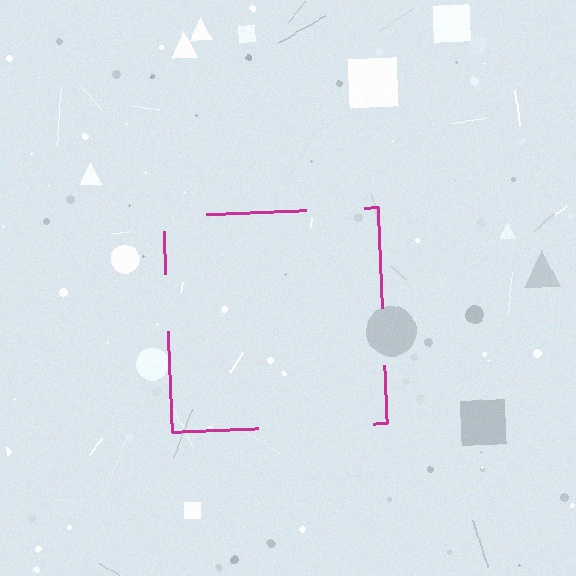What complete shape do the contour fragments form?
The contour fragments form a square.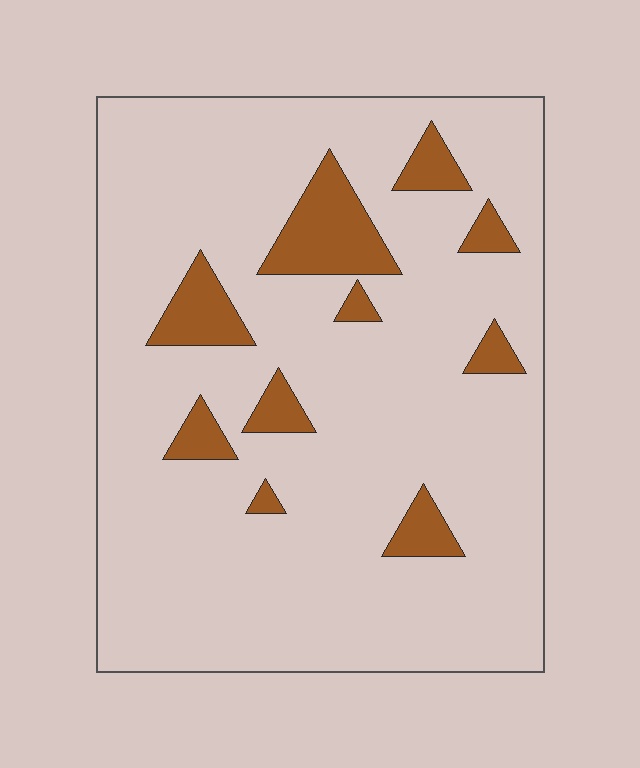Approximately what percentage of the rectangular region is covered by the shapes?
Approximately 10%.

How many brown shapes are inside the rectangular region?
10.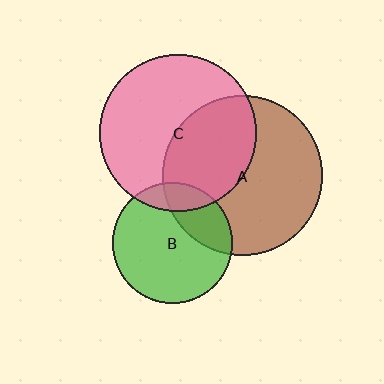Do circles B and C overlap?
Yes.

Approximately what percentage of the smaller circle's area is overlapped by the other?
Approximately 15%.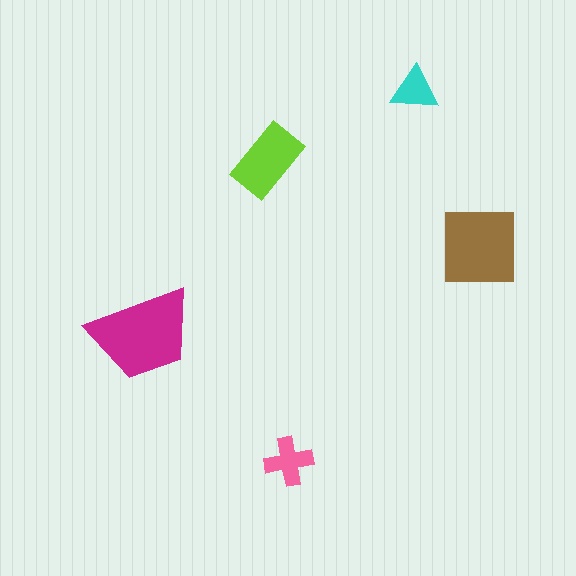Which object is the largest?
The magenta trapezoid.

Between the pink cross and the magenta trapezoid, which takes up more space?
The magenta trapezoid.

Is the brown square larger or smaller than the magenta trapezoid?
Smaller.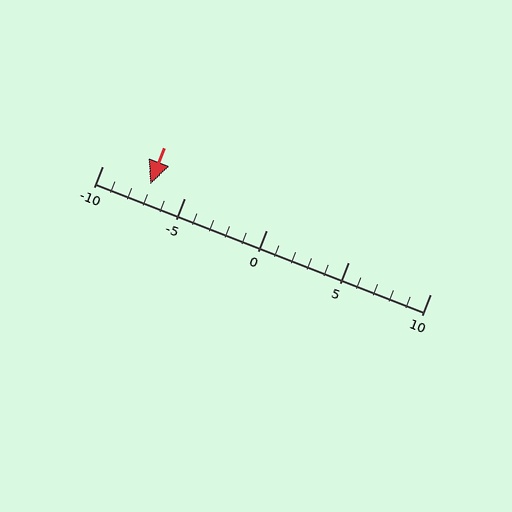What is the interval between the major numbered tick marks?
The major tick marks are spaced 5 units apart.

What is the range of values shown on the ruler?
The ruler shows values from -10 to 10.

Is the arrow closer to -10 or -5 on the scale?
The arrow is closer to -5.